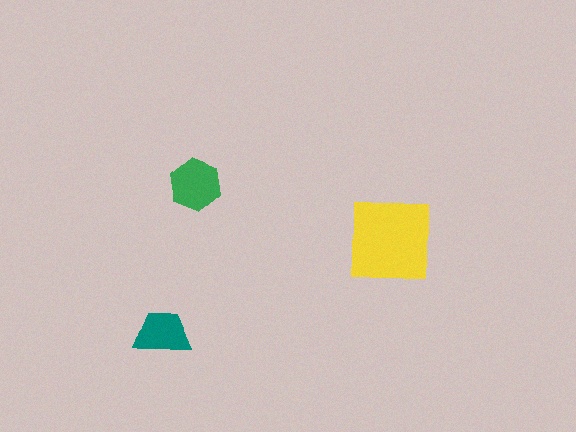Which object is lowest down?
The teal trapezoid is bottommost.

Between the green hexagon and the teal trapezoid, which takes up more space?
The green hexagon.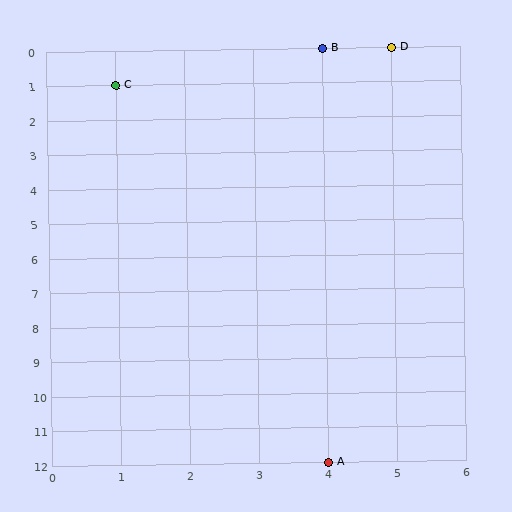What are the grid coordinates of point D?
Point D is at grid coordinates (5, 0).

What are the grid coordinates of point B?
Point B is at grid coordinates (4, 0).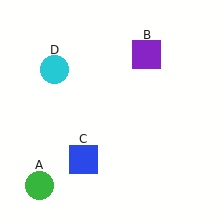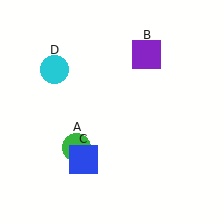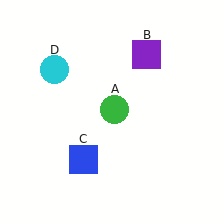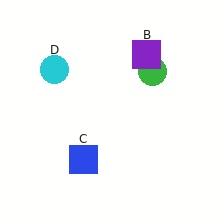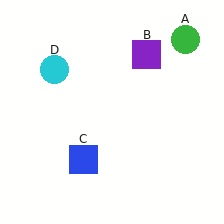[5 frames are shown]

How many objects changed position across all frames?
1 object changed position: green circle (object A).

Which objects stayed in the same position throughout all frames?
Purple square (object B) and blue square (object C) and cyan circle (object D) remained stationary.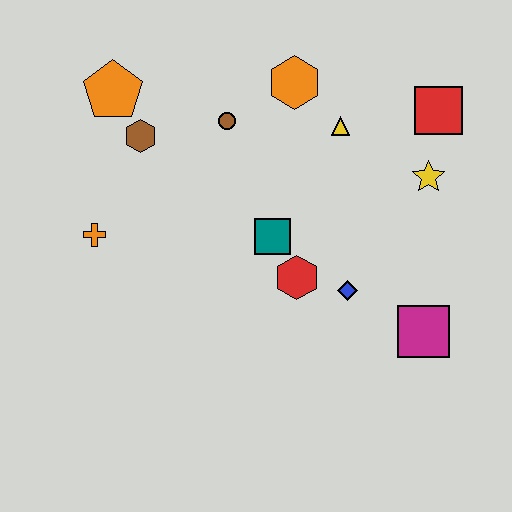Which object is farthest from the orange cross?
The red square is farthest from the orange cross.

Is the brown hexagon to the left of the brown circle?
Yes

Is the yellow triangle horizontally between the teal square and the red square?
Yes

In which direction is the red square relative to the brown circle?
The red square is to the right of the brown circle.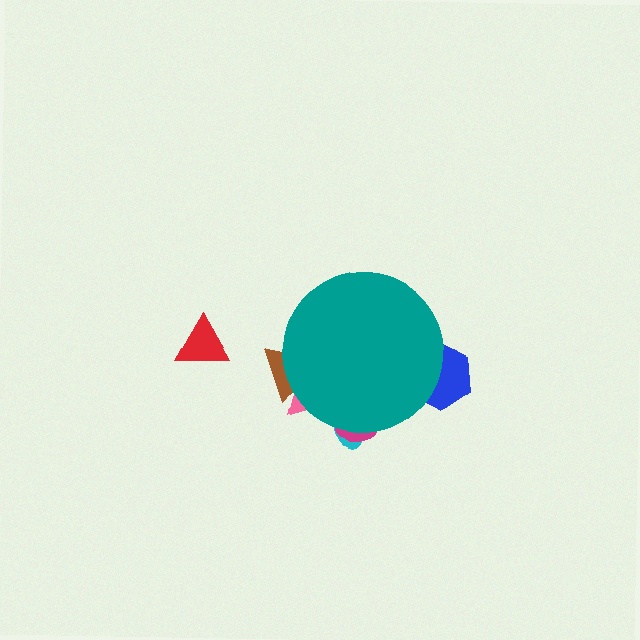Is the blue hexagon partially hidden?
Yes, the blue hexagon is partially hidden behind the teal circle.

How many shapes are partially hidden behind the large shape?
5 shapes are partially hidden.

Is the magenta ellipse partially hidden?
Yes, the magenta ellipse is partially hidden behind the teal circle.